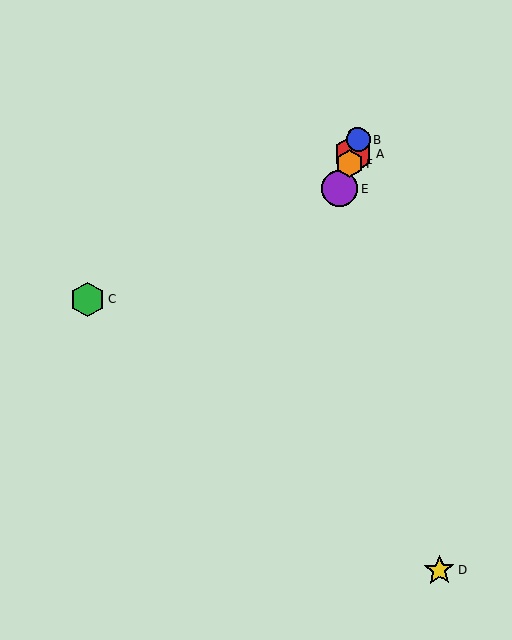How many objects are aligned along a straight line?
4 objects (A, B, E, F) are aligned along a straight line.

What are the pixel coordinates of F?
Object F is at (349, 163).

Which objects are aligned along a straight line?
Objects A, B, E, F are aligned along a straight line.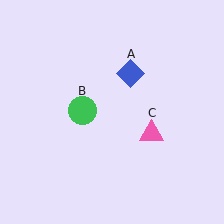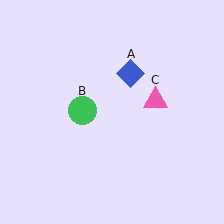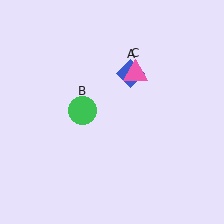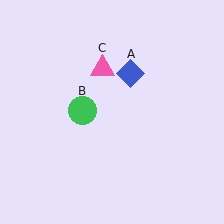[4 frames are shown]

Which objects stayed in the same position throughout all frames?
Blue diamond (object A) and green circle (object B) remained stationary.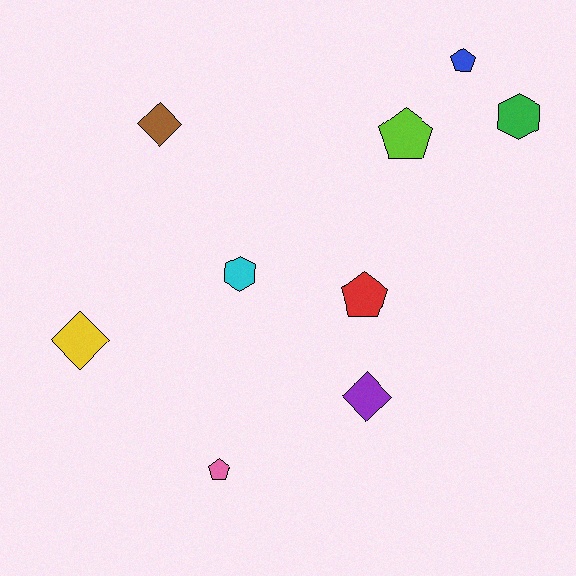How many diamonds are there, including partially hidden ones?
There are 3 diamonds.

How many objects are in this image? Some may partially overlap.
There are 9 objects.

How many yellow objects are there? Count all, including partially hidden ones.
There is 1 yellow object.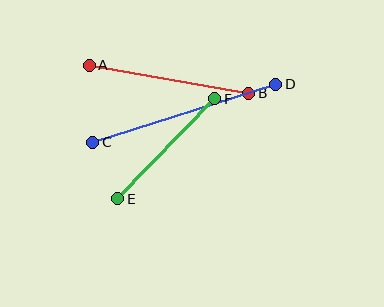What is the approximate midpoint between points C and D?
The midpoint is at approximately (184, 113) pixels.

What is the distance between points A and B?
The distance is approximately 162 pixels.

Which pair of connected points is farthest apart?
Points C and D are farthest apart.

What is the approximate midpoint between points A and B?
The midpoint is at approximately (169, 79) pixels.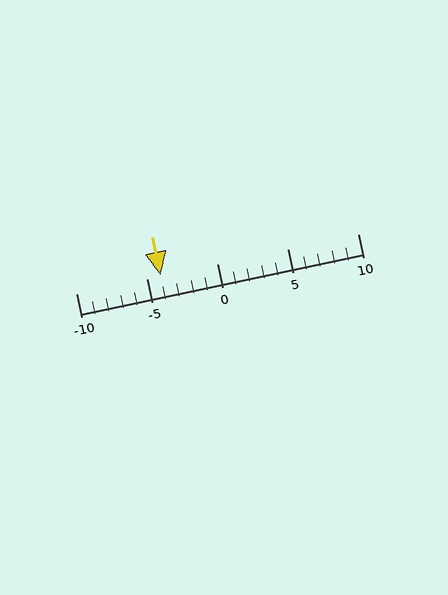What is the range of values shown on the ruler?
The ruler shows values from -10 to 10.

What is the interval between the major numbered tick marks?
The major tick marks are spaced 5 units apart.